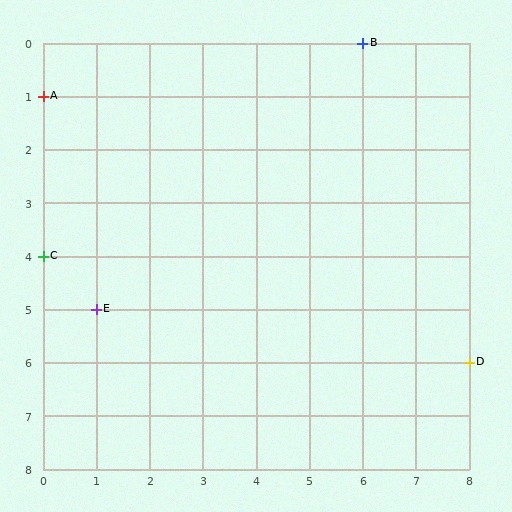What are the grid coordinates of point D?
Point D is at grid coordinates (8, 6).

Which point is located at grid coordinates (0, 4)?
Point C is at (0, 4).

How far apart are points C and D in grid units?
Points C and D are 8 columns and 2 rows apart (about 8.2 grid units diagonally).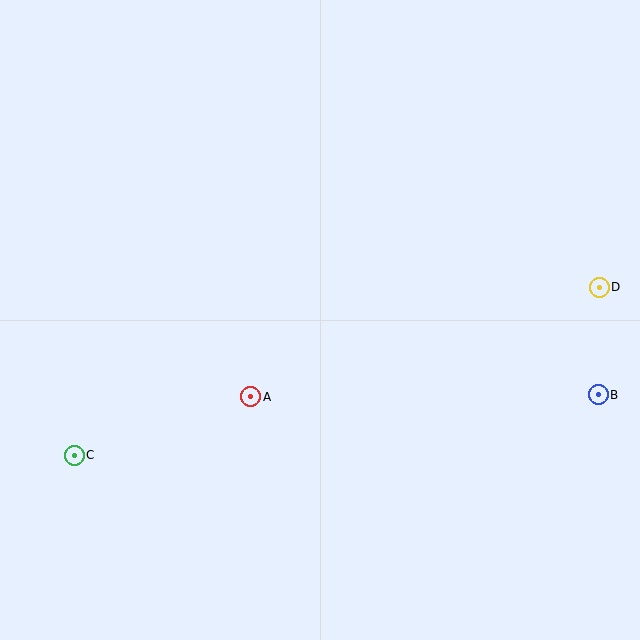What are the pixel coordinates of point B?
Point B is at (598, 395).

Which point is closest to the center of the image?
Point A at (251, 397) is closest to the center.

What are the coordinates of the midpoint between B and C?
The midpoint between B and C is at (336, 425).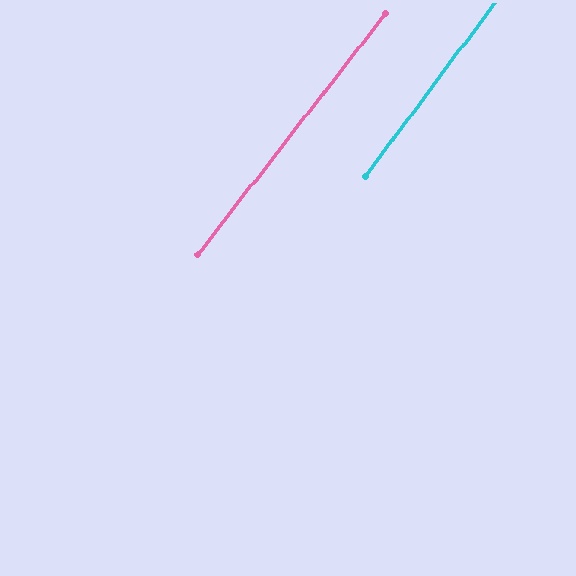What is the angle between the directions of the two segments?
Approximately 1 degree.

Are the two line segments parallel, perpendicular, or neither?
Parallel — their directions differ by only 1.4°.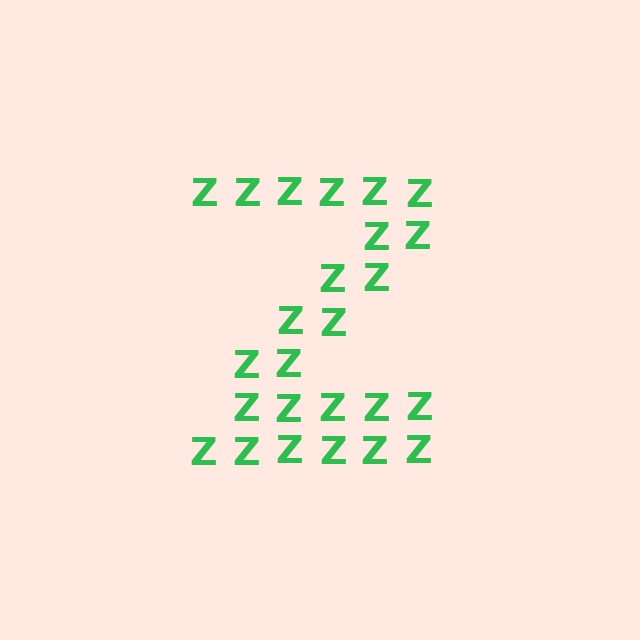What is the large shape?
The large shape is the letter Z.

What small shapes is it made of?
It is made of small letter Z's.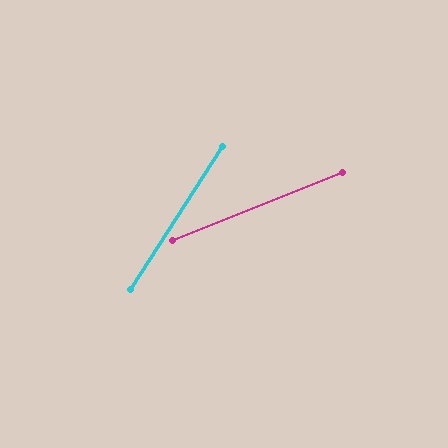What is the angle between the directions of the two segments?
Approximately 35 degrees.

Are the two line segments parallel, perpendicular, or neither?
Neither parallel nor perpendicular — they differ by about 35°.